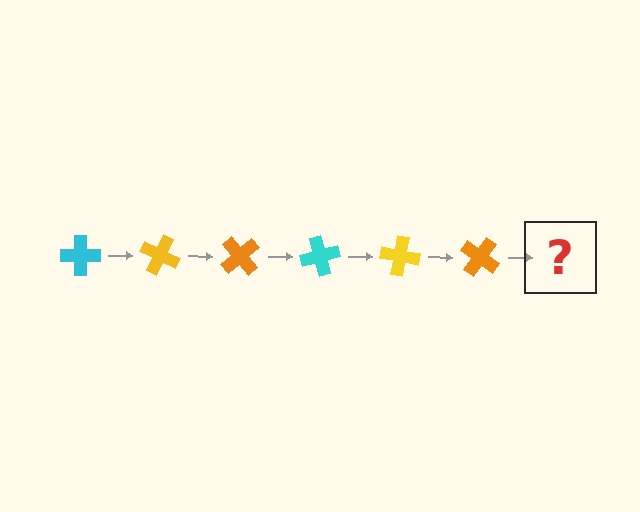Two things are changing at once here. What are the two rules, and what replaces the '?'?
The two rules are that it rotates 25 degrees each step and the color cycles through cyan, yellow, and orange. The '?' should be a cyan cross, rotated 150 degrees from the start.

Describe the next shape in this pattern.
It should be a cyan cross, rotated 150 degrees from the start.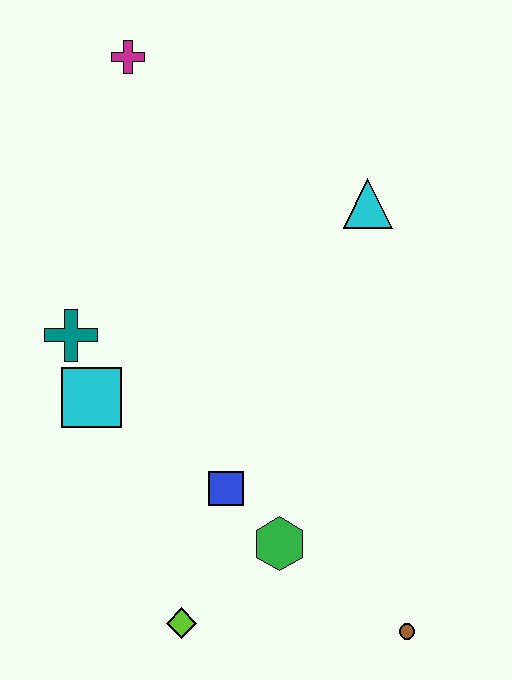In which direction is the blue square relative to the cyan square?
The blue square is to the right of the cyan square.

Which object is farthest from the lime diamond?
The magenta cross is farthest from the lime diamond.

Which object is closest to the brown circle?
The green hexagon is closest to the brown circle.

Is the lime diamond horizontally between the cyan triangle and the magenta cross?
Yes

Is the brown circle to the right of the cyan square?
Yes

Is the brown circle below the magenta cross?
Yes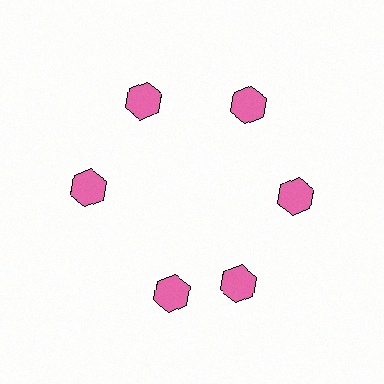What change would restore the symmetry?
The symmetry would be restored by rotating it back into even spacing with its neighbors so that all 6 hexagons sit at equal angles and equal distance from the center.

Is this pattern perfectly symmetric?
No. The 6 pink hexagons are arranged in a ring, but one element near the 7 o'clock position is rotated out of alignment along the ring, breaking the 6-fold rotational symmetry.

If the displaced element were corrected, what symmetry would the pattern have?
It would have 6-fold rotational symmetry — the pattern would map onto itself every 60 degrees.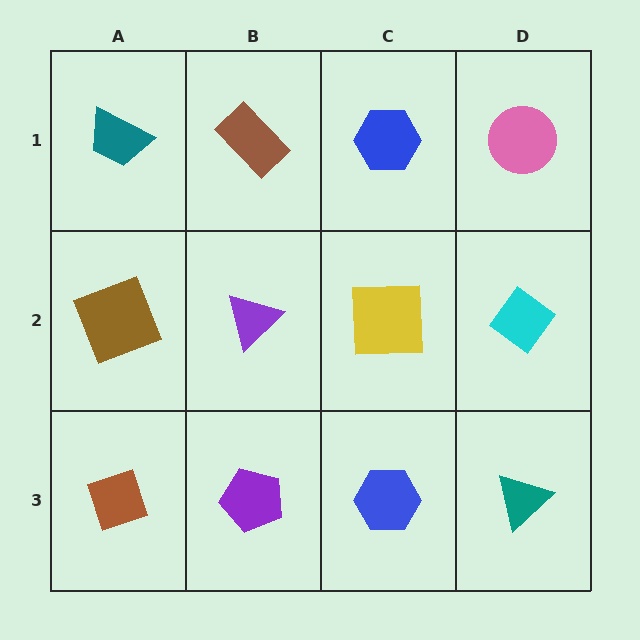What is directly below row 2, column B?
A purple pentagon.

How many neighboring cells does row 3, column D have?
2.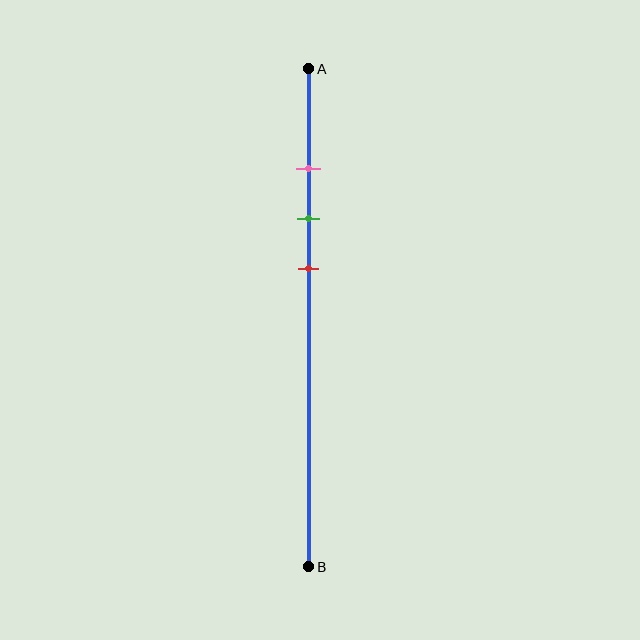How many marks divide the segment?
There are 3 marks dividing the segment.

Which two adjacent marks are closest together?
The pink and green marks are the closest adjacent pair.